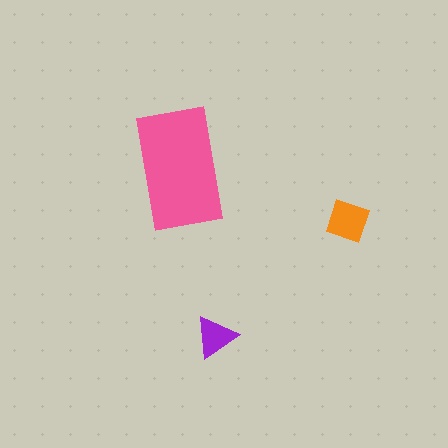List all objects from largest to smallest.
The pink rectangle, the orange square, the purple triangle.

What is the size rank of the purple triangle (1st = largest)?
3rd.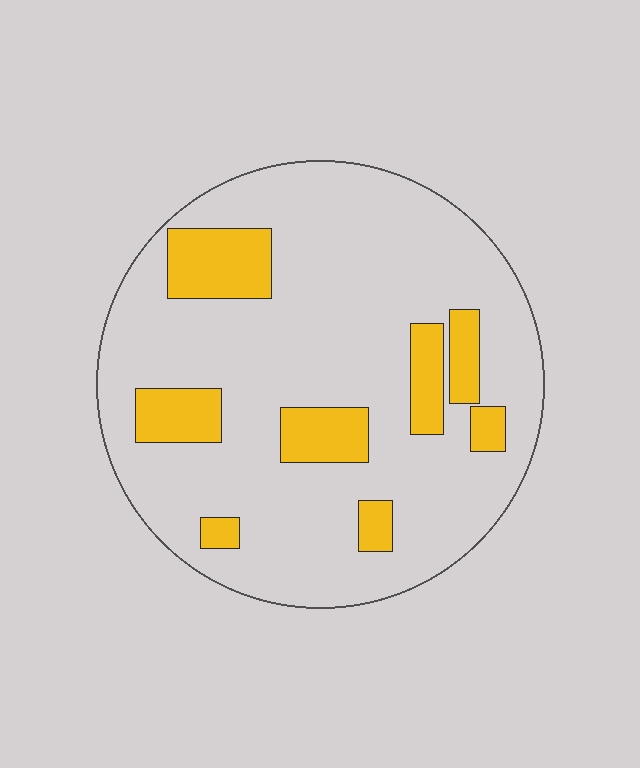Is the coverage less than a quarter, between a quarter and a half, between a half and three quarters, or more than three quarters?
Less than a quarter.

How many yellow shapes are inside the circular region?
8.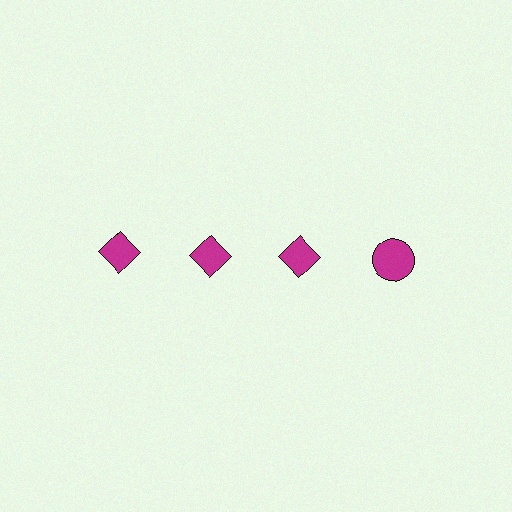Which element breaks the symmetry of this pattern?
The magenta circle in the top row, second from right column breaks the symmetry. All other shapes are magenta diamonds.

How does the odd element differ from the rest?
It has a different shape: circle instead of diamond.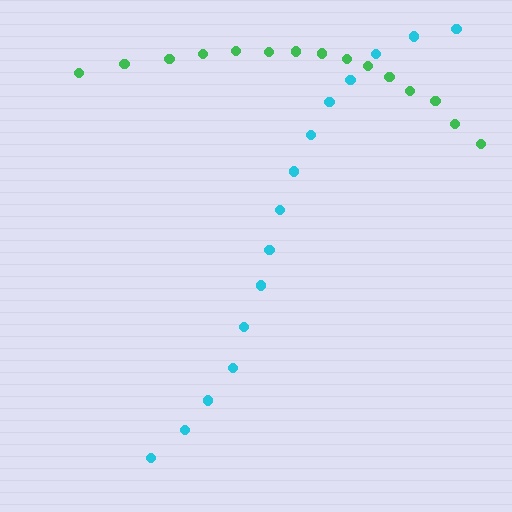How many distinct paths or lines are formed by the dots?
There are 2 distinct paths.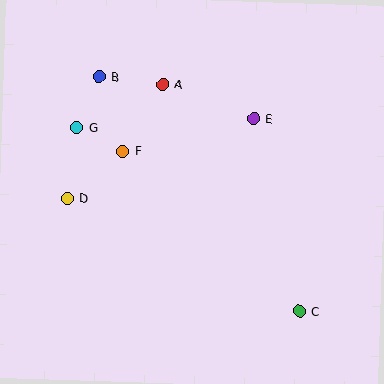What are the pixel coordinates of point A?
Point A is at (163, 84).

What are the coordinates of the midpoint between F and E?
The midpoint between F and E is at (188, 135).